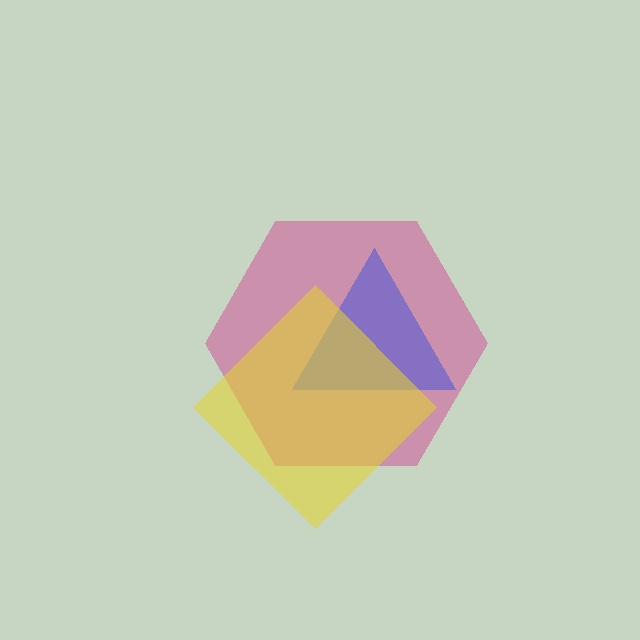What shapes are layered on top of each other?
The layered shapes are: a magenta hexagon, a blue triangle, a yellow diamond.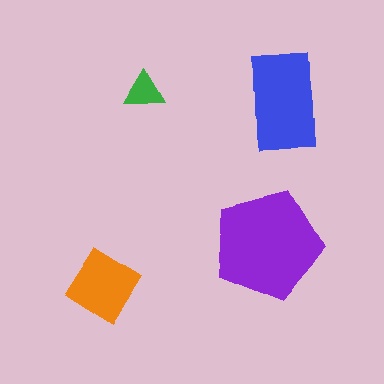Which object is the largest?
The purple pentagon.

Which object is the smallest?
The green triangle.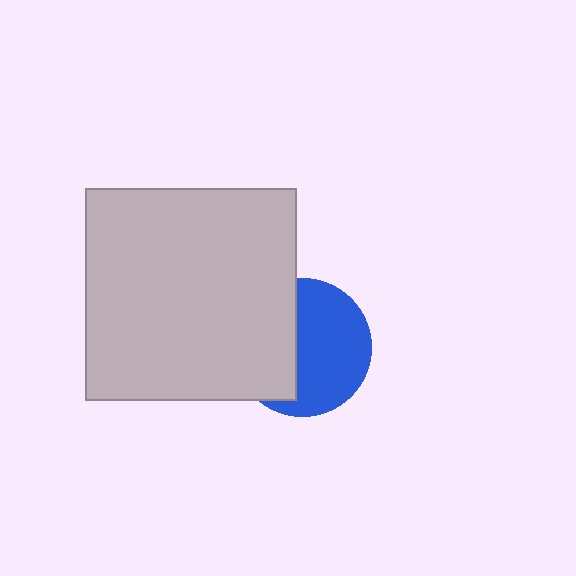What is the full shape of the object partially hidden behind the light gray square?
The partially hidden object is a blue circle.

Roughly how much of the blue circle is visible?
About half of it is visible (roughly 57%).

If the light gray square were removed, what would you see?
You would see the complete blue circle.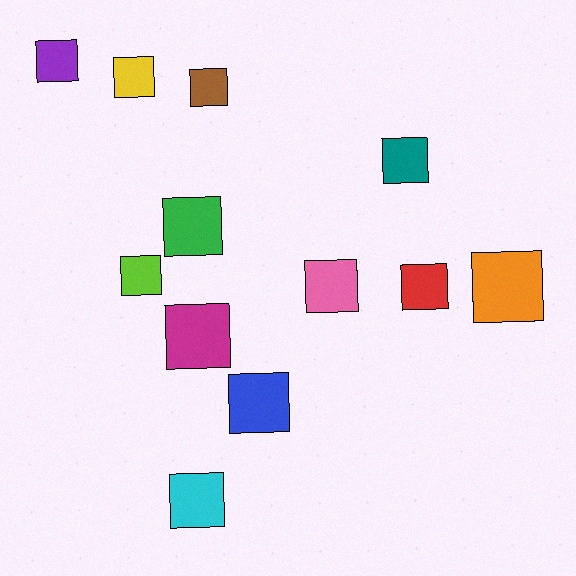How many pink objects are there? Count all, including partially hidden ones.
There is 1 pink object.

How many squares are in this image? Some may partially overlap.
There are 12 squares.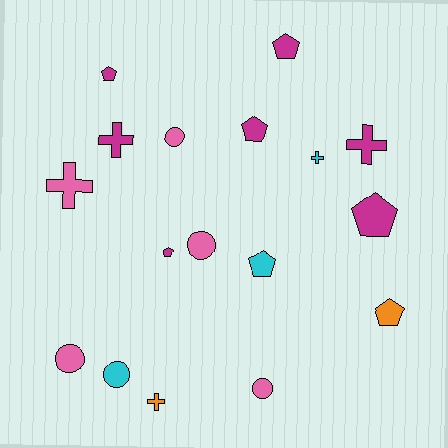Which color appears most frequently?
Magenta, with 7 objects.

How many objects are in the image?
There are 17 objects.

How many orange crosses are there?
There is 1 orange cross.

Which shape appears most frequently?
Pentagon, with 7 objects.